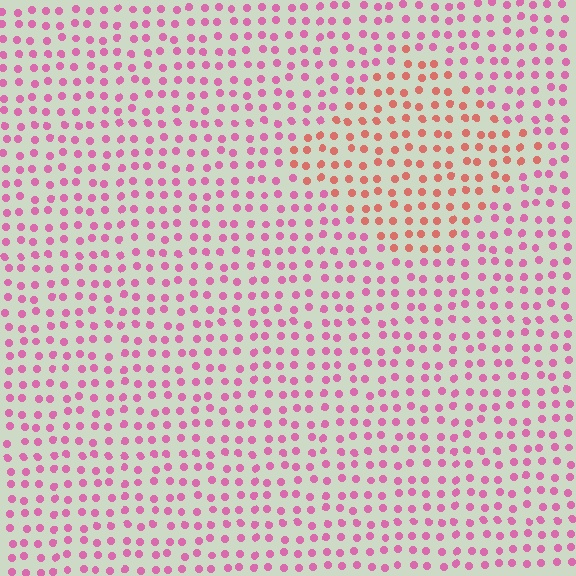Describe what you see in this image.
The image is filled with small pink elements in a uniform arrangement. A diamond-shaped region is visible where the elements are tinted to a slightly different hue, forming a subtle color boundary.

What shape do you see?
I see a diamond.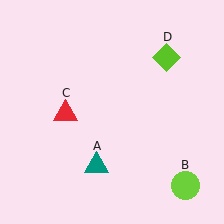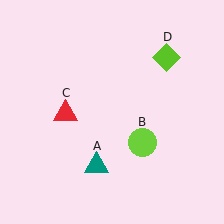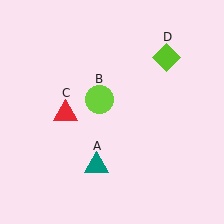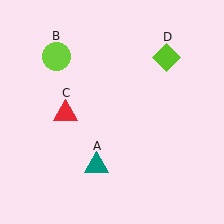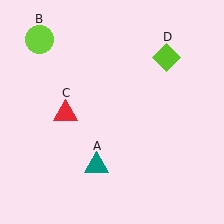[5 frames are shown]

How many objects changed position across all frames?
1 object changed position: lime circle (object B).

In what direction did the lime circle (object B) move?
The lime circle (object B) moved up and to the left.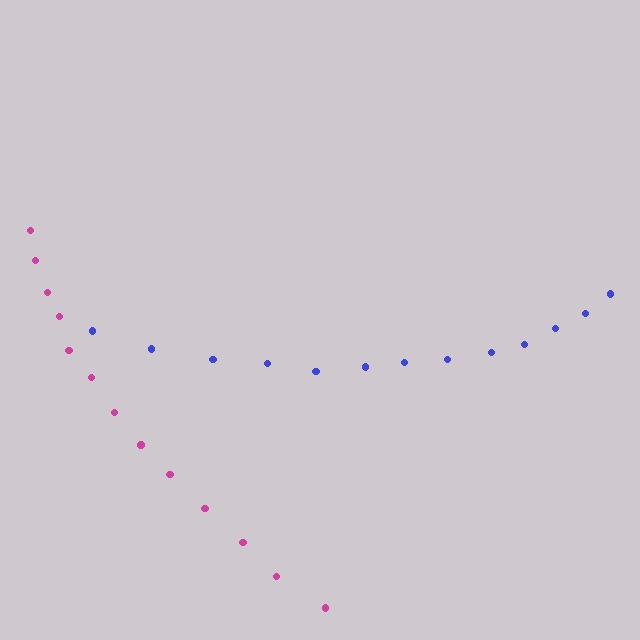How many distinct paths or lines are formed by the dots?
There are 2 distinct paths.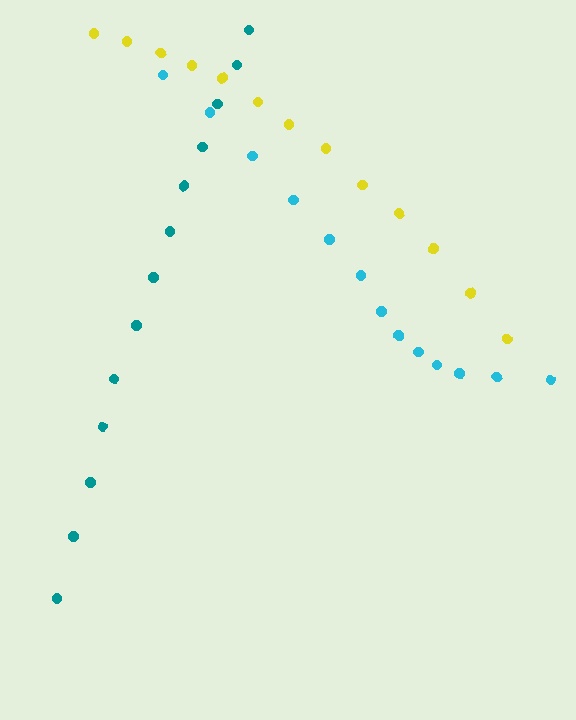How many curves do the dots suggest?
There are 3 distinct paths.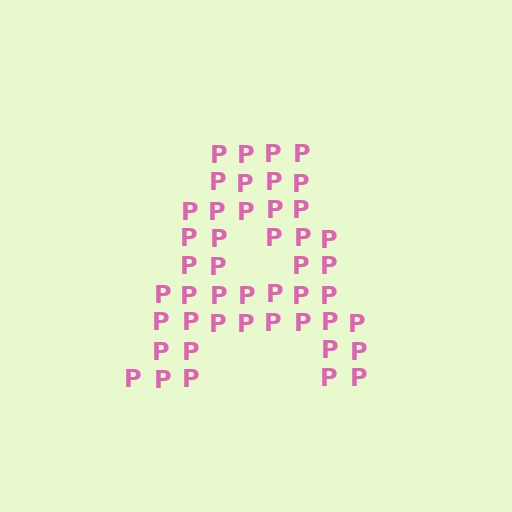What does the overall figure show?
The overall figure shows the letter A.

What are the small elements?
The small elements are letter P's.